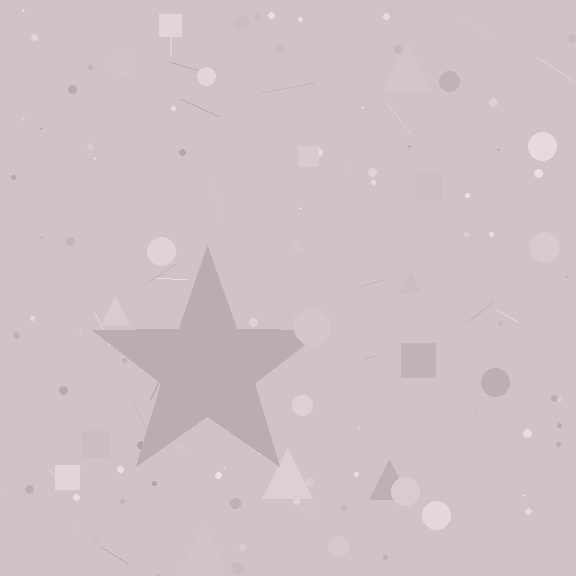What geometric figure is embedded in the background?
A star is embedded in the background.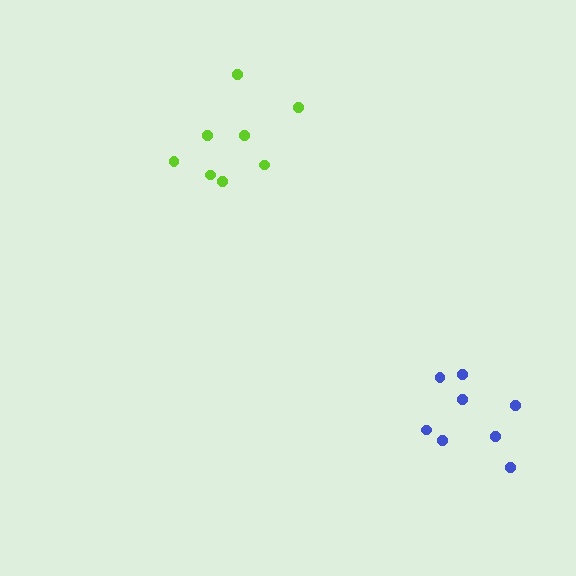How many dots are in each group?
Group 1: 8 dots, Group 2: 8 dots (16 total).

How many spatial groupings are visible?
There are 2 spatial groupings.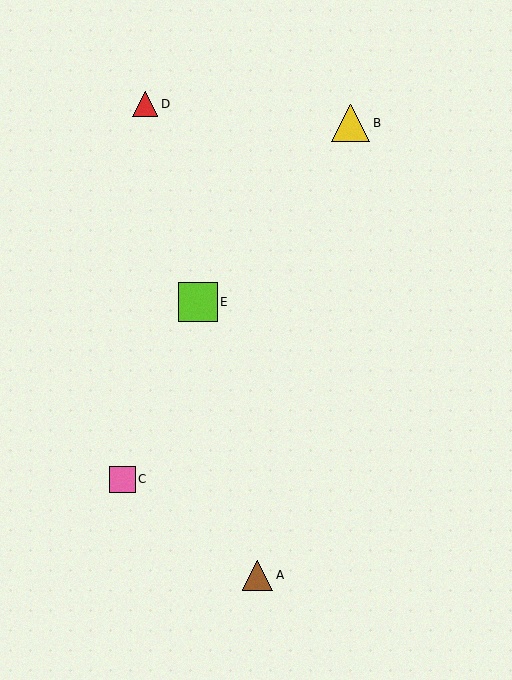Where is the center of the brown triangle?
The center of the brown triangle is at (258, 575).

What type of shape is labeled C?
Shape C is a pink square.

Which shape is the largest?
The lime square (labeled E) is the largest.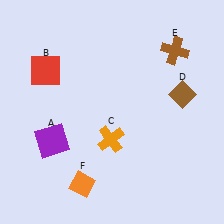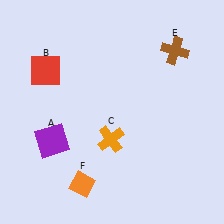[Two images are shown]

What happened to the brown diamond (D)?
The brown diamond (D) was removed in Image 2. It was in the top-right area of Image 1.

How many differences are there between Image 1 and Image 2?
There is 1 difference between the two images.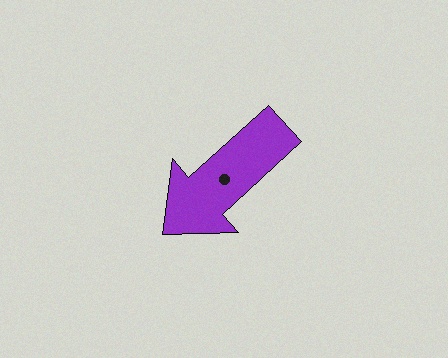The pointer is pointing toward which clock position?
Roughly 8 o'clock.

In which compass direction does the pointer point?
Southwest.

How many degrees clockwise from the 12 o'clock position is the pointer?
Approximately 228 degrees.